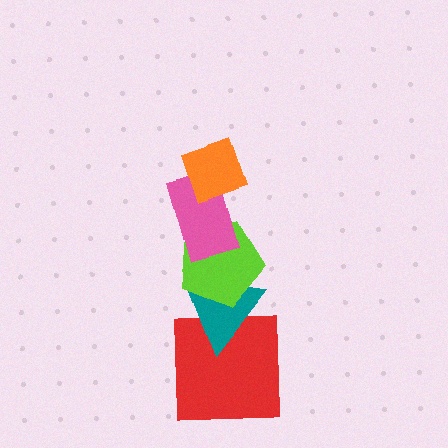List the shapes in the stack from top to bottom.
From top to bottom: the orange diamond, the pink rectangle, the lime pentagon, the teal triangle, the red square.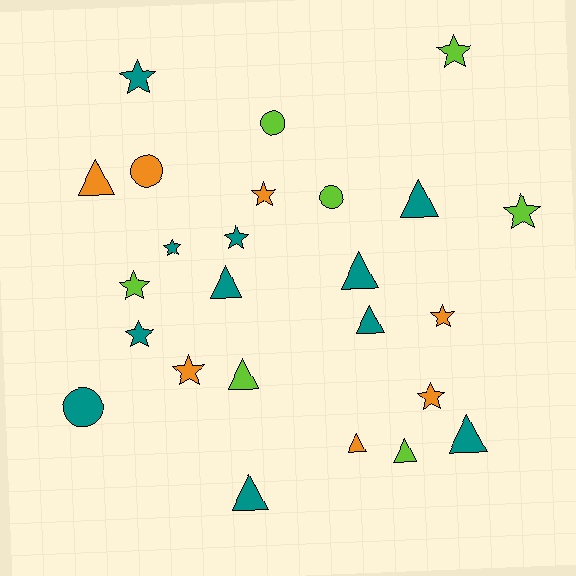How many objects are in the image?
There are 25 objects.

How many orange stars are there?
There are 4 orange stars.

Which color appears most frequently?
Teal, with 11 objects.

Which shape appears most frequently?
Star, with 11 objects.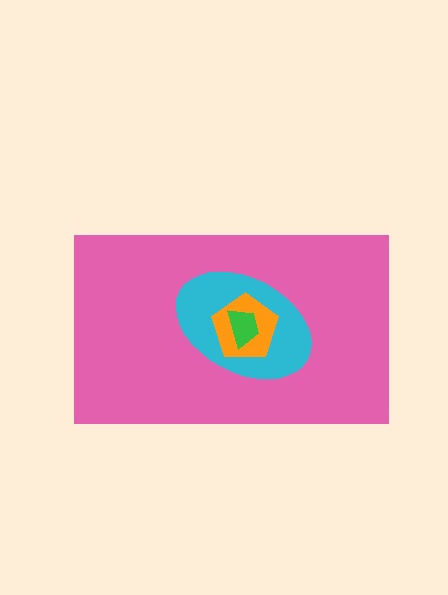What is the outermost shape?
The pink rectangle.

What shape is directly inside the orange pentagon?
The green trapezoid.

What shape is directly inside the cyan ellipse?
The orange pentagon.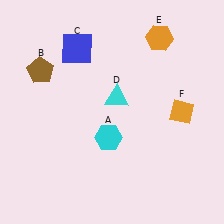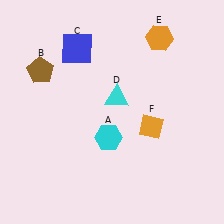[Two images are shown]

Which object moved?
The orange diamond (F) moved left.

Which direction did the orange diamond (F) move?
The orange diamond (F) moved left.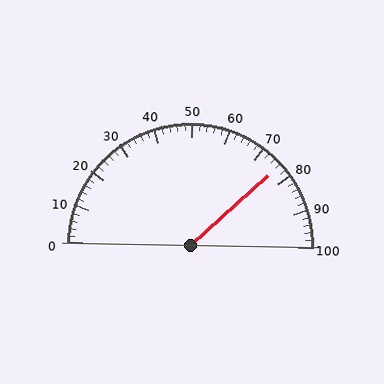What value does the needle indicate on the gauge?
The needle indicates approximately 76.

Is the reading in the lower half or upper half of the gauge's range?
The reading is in the upper half of the range (0 to 100).